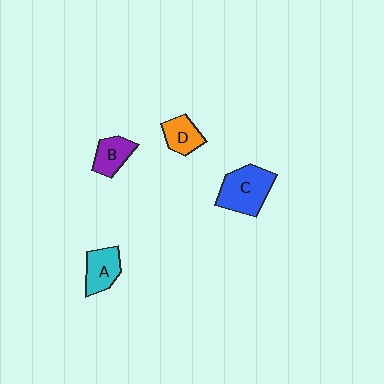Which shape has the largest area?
Shape C (blue).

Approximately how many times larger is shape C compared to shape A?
Approximately 1.5 times.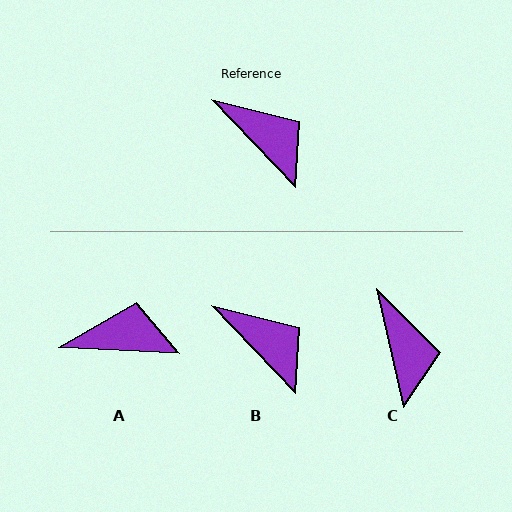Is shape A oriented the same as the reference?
No, it is off by about 44 degrees.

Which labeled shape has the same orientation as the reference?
B.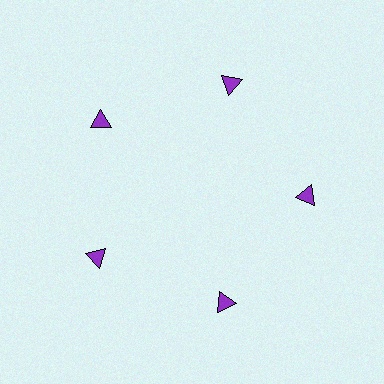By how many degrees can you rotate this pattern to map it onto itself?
The pattern maps onto itself every 72 degrees of rotation.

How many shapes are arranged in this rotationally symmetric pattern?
There are 5 shapes, arranged in 5 groups of 1.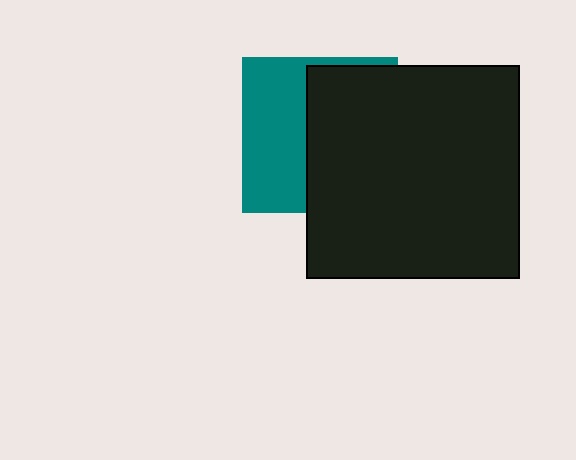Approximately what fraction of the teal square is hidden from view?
Roughly 56% of the teal square is hidden behind the black square.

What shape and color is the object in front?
The object in front is a black square.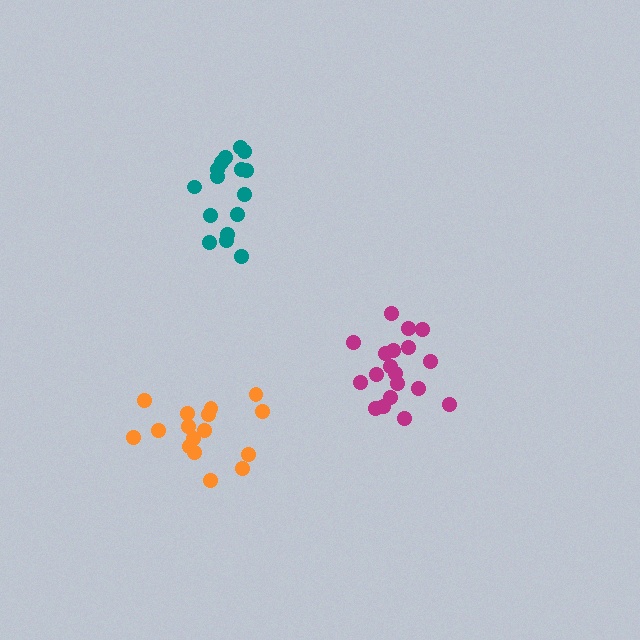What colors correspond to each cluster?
The clusters are colored: teal, magenta, orange.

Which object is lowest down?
The orange cluster is bottommost.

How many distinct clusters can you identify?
There are 3 distinct clusters.